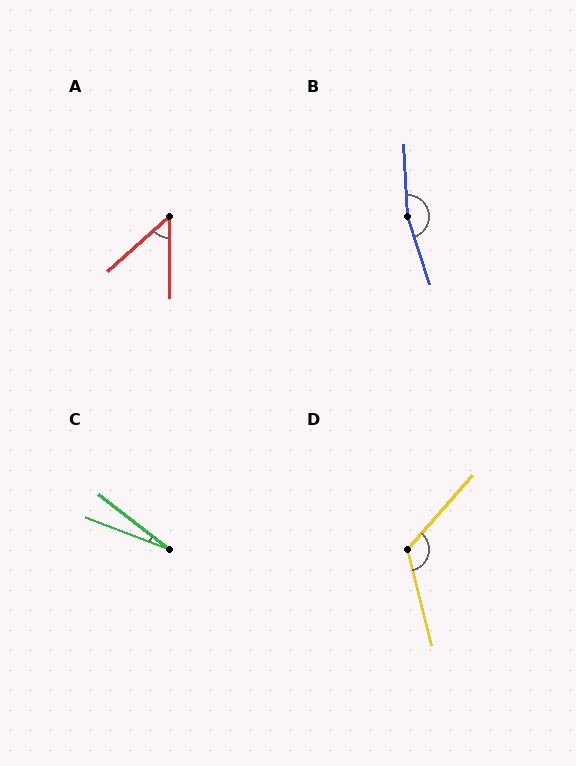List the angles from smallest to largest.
C (17°), A (48°), D (124°), B (164°).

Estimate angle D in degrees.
Approximately 124 degrees.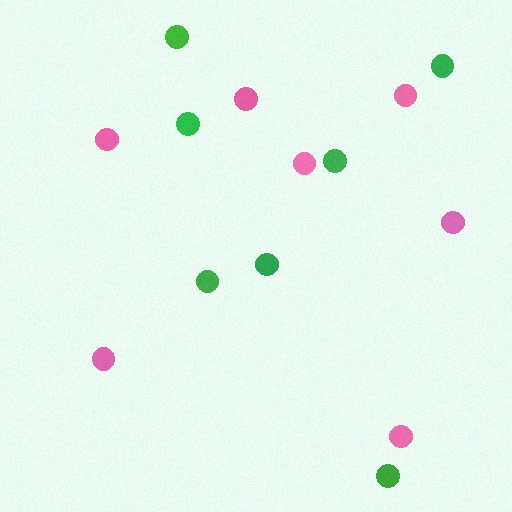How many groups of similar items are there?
There are 2 groups: one group of green circles (7) and one group of pink circles (7).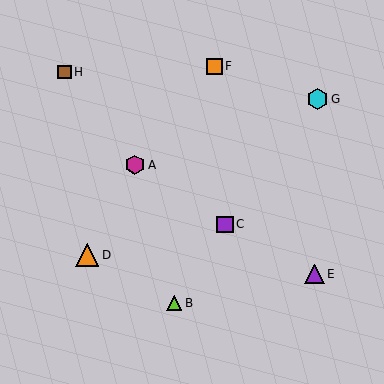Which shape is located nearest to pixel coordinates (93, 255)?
The orange triangle (labeled D) at (87, 255) is nearest to that location.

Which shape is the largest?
The orange triangle (labeled D) is the largest.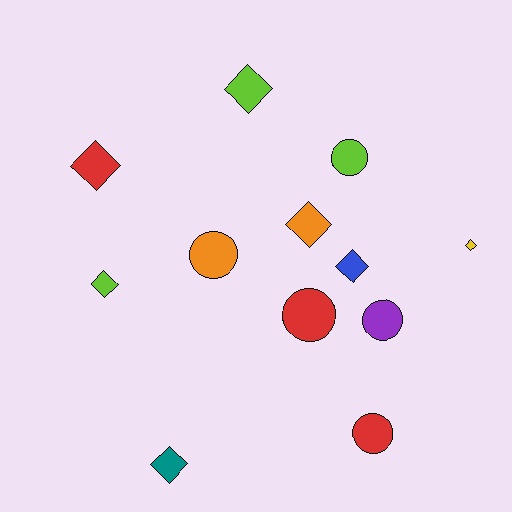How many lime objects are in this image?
There are 3 lime objects.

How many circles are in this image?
There are 5 circles.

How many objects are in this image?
There are 12 objects.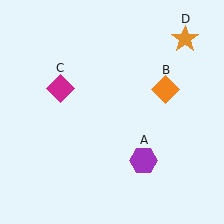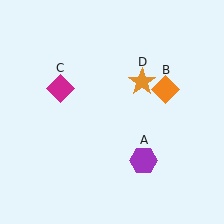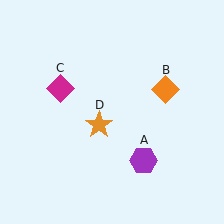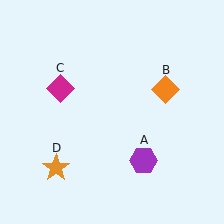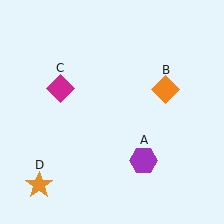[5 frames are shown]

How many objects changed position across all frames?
1 object changed position: orange star (object D).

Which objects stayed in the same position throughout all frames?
Purple hexagon (object A) and orange diamond (object B) and magenta diamond (object C) remained stationary.